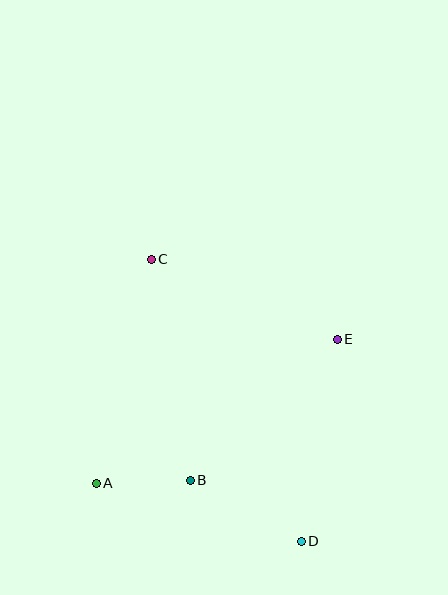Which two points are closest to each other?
Points A and B are closest to each other.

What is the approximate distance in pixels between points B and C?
The distance between B and C is approximately 224 pixels.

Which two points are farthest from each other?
Points C and D are farthest from each other.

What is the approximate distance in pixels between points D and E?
The distance between D and E is approximately 205 pixels.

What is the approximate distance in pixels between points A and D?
The distance between A and D is approximately 213 pixels.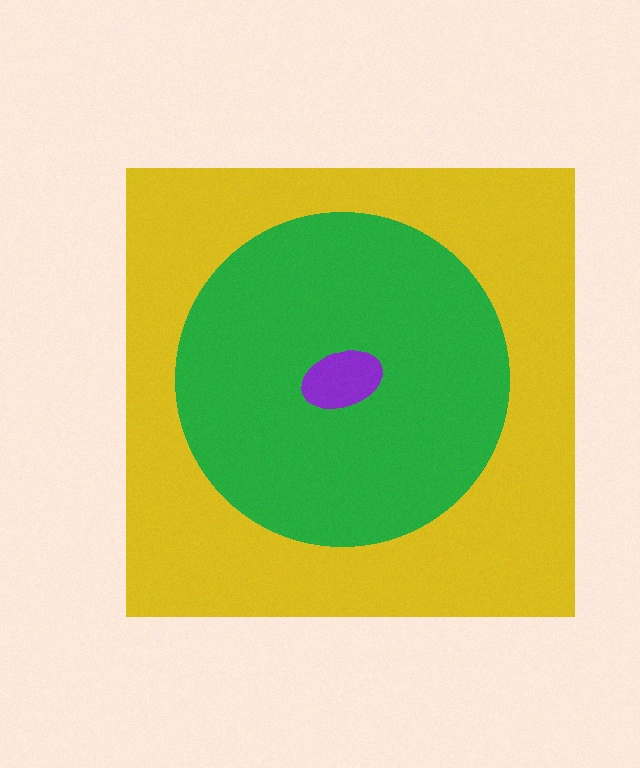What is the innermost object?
The purple ellipse.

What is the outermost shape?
The yellow square.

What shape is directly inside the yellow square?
The green circle.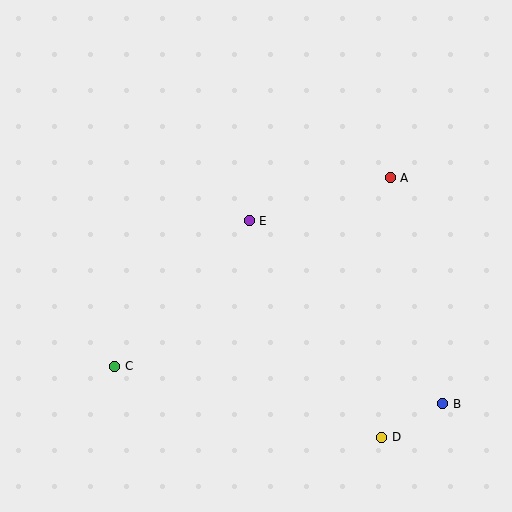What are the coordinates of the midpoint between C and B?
The midpoint between C and B is at (279, 385).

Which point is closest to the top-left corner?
Point E is closest to the top-left corner.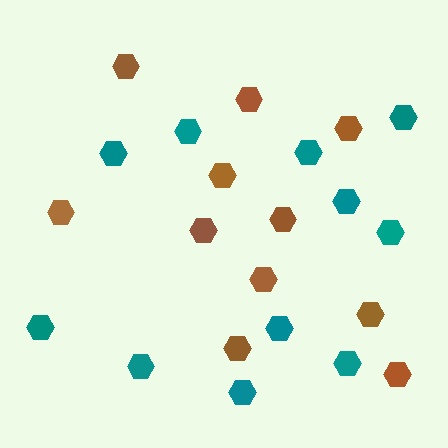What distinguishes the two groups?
There are 2 groups: one group of brown hexagons (11) and one group of teal hexagons (11).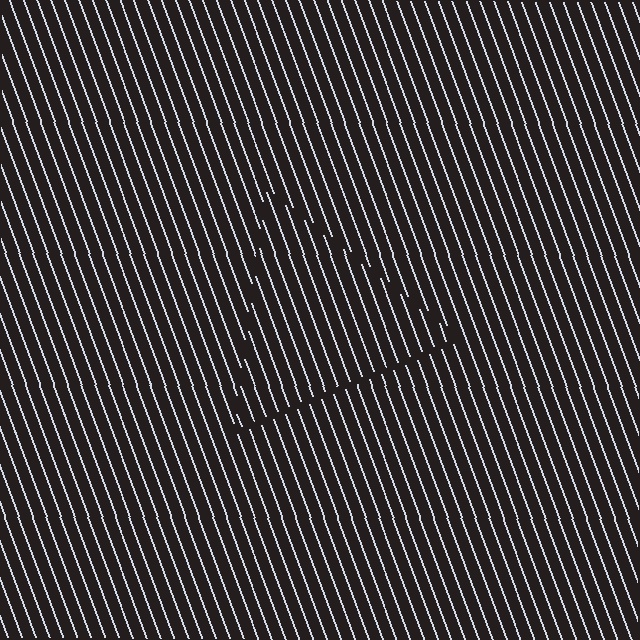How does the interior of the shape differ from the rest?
The interior of the shape contains the same grating, shifted by half a period — the contour is defined by the phase discontinuity where line-ends from the inner and outer gratings abut.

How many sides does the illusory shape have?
3 sides — the line-ends trace a triangle.